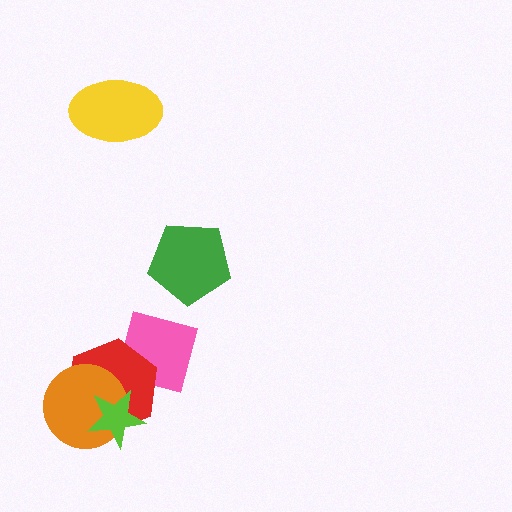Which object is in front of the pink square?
The red hexagon is in front of the pink square.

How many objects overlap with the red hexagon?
3 objects overlap with the red hexagon.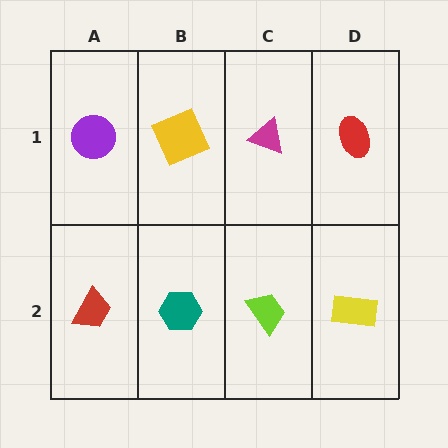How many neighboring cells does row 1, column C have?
3.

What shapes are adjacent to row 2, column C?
A magenta triangle (row 1, column C), a teal hexagon (row 2, column B), a yellow rectangle (row 2, column D).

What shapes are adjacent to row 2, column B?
A yellow square (row 1, column B), a red trapezoid (row 2, column A), a lime trapezoid (row 2, column C).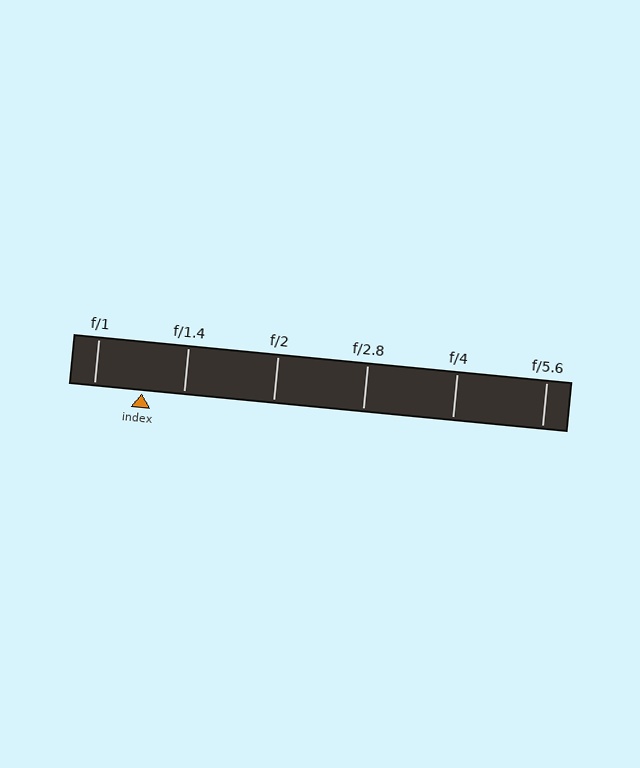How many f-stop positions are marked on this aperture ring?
There are 6 f-stop positions marked.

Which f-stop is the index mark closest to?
The index mark is closest to f/1.4.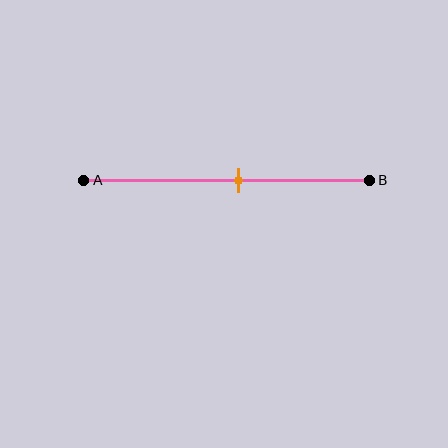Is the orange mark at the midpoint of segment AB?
No, the mark is at about 55% from A, not at the 50% midpoint.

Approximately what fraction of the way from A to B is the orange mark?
The orange mark is approximately 55% of the way from A to B.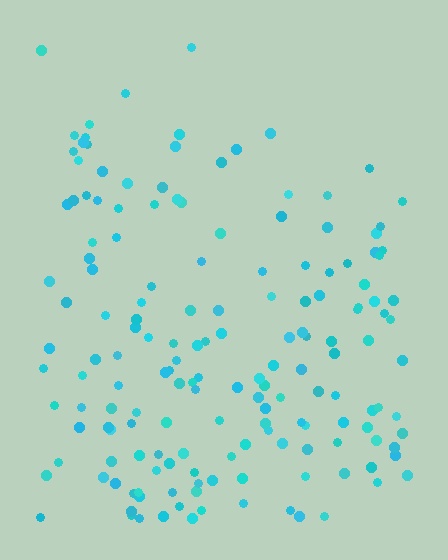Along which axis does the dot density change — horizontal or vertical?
Vertical.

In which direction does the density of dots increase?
From top to bottom, with the bottom side densest.